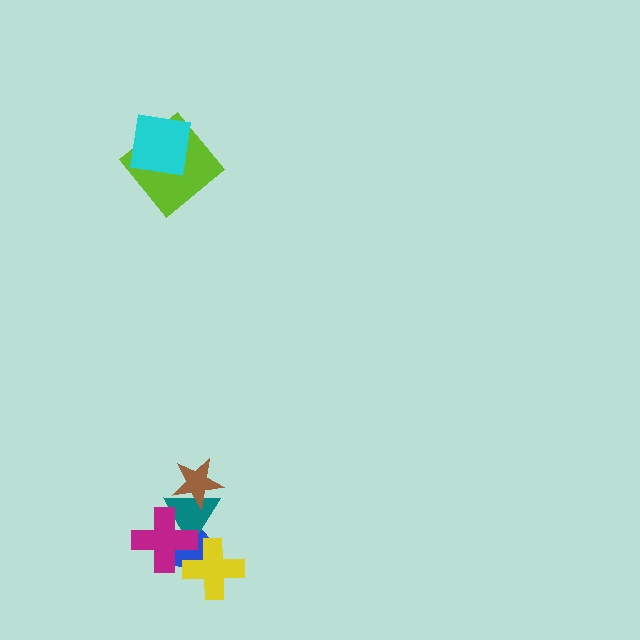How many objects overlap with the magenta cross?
3 objects overlap with the magenta cross.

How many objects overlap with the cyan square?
1 object overlaps with the cyan square.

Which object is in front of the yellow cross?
The magenta cross is in front of the yellow cross.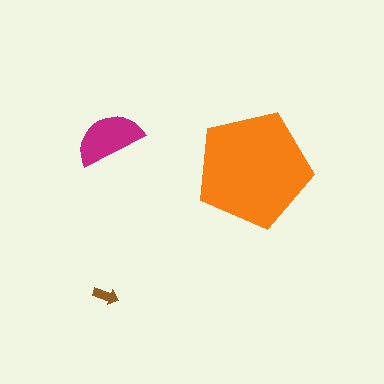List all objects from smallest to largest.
The brown arrow, the magenta semicircle, the orange pentagon.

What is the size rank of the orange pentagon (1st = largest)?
1st.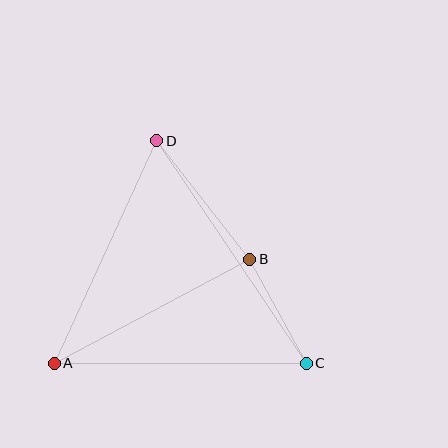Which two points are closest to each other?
Points B and C are closest to each other.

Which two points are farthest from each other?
Points C and D are farthest from each other.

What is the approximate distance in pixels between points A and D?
The distance between A and D is approximately 245 pixels.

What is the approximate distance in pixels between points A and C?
The distance between A and C is approximately 252 pixels.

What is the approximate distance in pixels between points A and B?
The distance between A and B is approximately 222 pixels.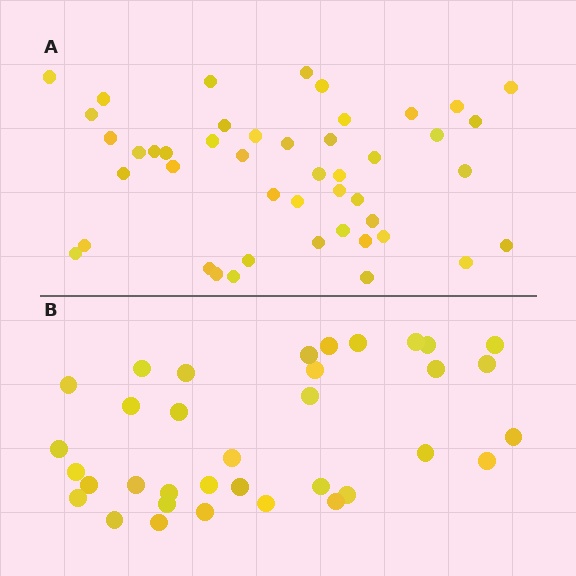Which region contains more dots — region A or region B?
Region A (the top region) has more dots.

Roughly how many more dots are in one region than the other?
Region A has roughly 12 or so more dots than region B.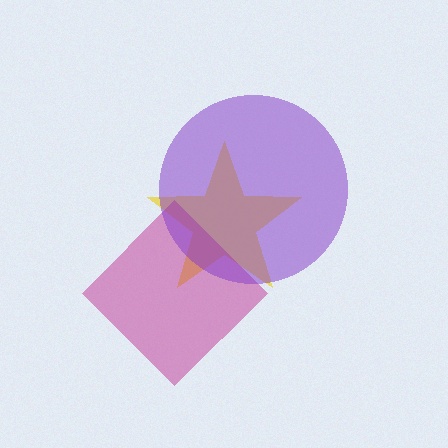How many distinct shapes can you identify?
There are 3 distinct shapes: a yellow star, a magenta diamond, a purple circle.